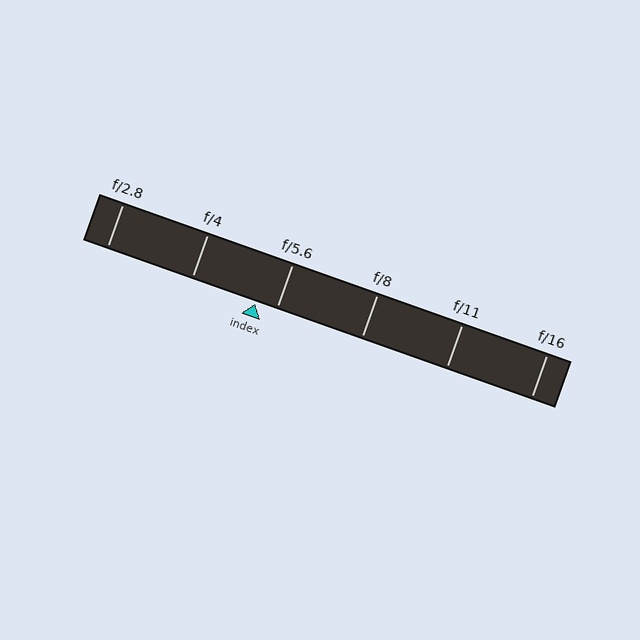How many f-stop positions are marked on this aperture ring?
There are 6 f-stop positions marked.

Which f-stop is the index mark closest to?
The index mark is closest to f/5.6.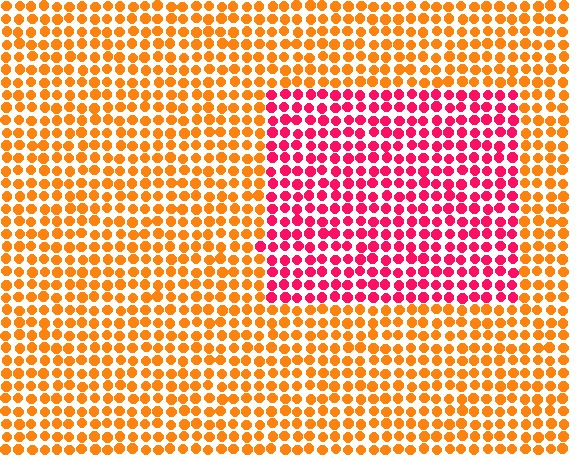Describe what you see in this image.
The image is filled with small orange elements in a uniform arrangement. A rectangle-shaped region is visible where the elements are tinted to a slightly different hue, forming a subtle color boundary.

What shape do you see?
I see a rectangle.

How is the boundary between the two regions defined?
The boundary is defined purely by a slight shift in hue (about 51 degrees). Spacing, size, and orientation are identical on both sides.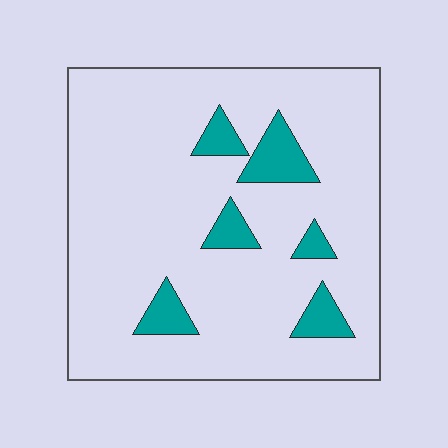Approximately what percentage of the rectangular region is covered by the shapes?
Approximately 10%.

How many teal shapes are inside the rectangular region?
6.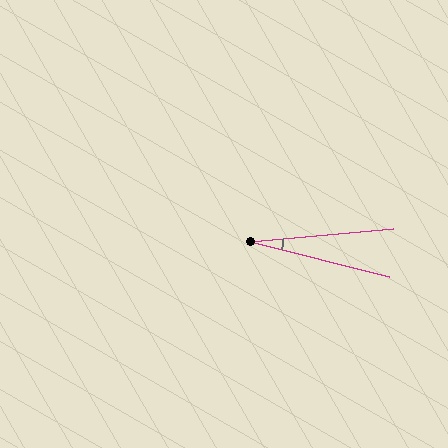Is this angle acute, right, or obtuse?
It is acute.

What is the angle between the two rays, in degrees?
Approximately 19 degrees.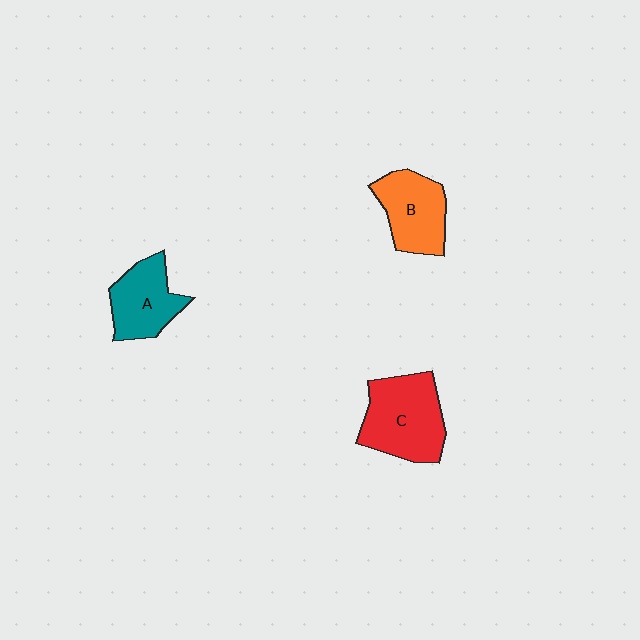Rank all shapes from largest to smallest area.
From largest to smallest: C (red), B (orange), A (teal).